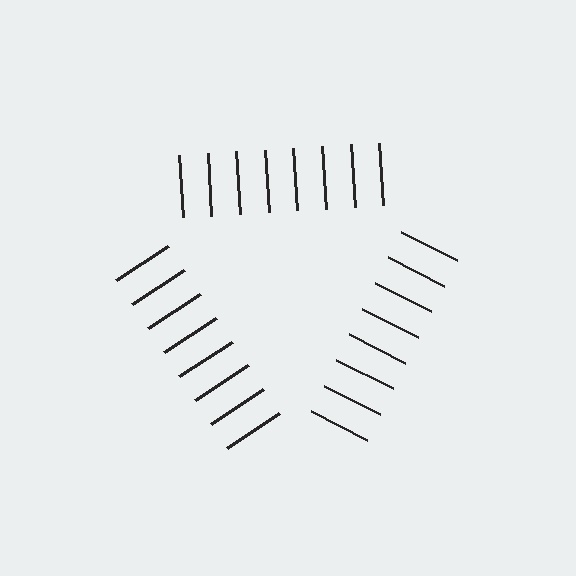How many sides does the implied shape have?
3 sides — the line-ends trace a triangle.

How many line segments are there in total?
24 — 8 along each of the 3 edges.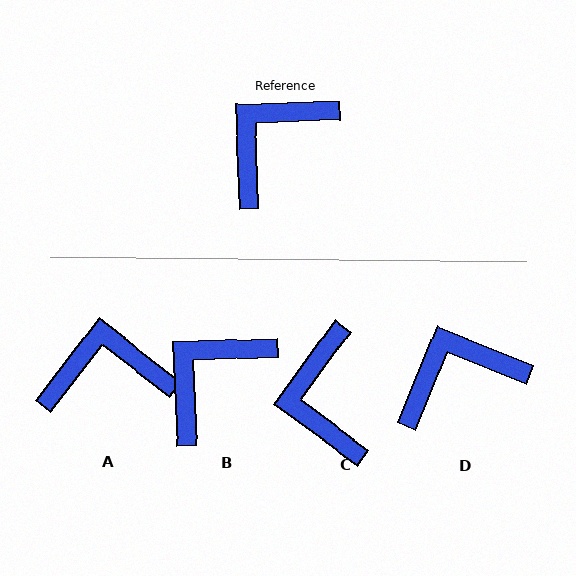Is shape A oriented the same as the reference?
No, it is off by about 40 degrees.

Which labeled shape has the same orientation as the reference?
B.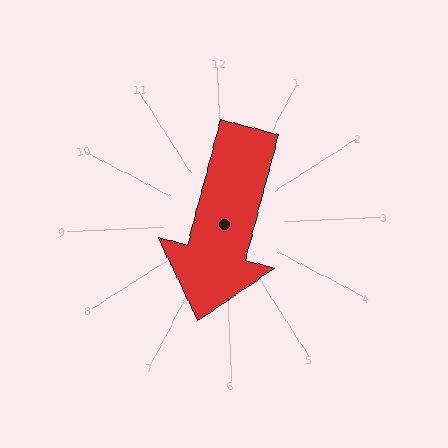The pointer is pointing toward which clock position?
Roughly 7 o'clock.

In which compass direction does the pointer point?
South.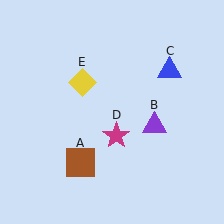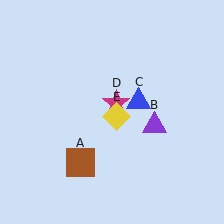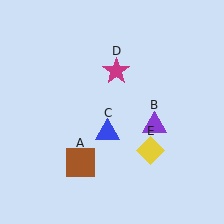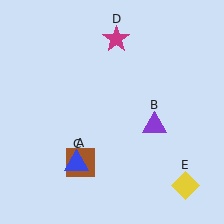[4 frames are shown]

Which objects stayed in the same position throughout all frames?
Brown square (object A) and purple triangle (object B) remained stationary.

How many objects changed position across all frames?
3 objects changed position: blue triangle (object C), magenta star (object D), yellow diamond (object E).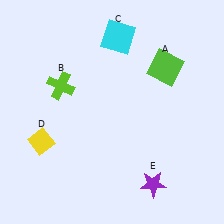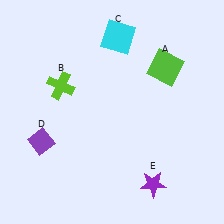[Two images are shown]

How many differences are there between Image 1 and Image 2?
There is 1 difference between the two images.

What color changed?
The diamond (D) changed from yellow in Image 1 to purple in Image 2.